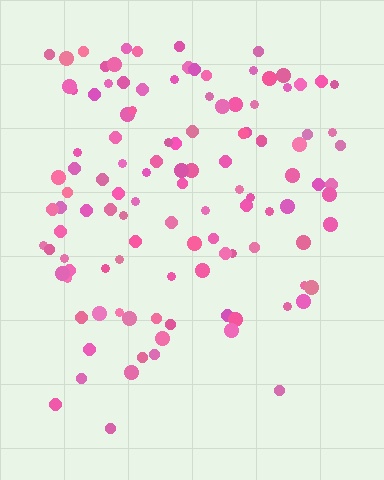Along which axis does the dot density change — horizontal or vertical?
Vertical.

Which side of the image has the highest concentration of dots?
The top.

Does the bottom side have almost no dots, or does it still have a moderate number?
Still a moderate number, just noticeably fewer than the top.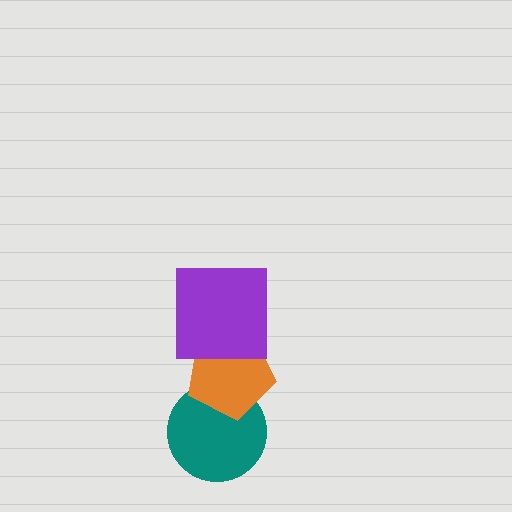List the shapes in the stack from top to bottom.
From top to bottom: the purple square, the orange pentagon, the teal circle.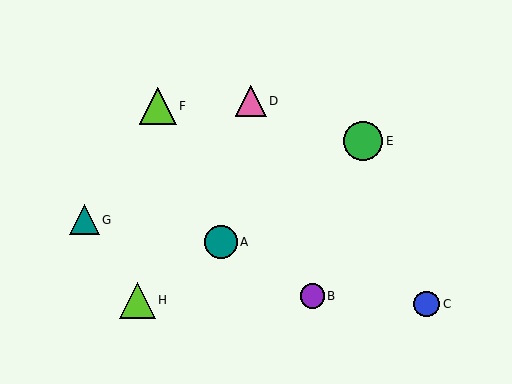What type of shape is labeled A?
Shape A is a teal circle.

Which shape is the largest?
The green circle (labeled E) is the largest.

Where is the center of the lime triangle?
The center of the lime triangle is at (137, 300).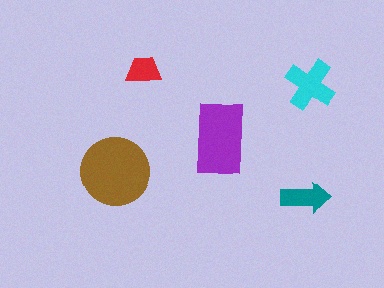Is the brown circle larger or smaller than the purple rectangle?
Larger.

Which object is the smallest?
The red trapezoid.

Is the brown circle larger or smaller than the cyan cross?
Larger.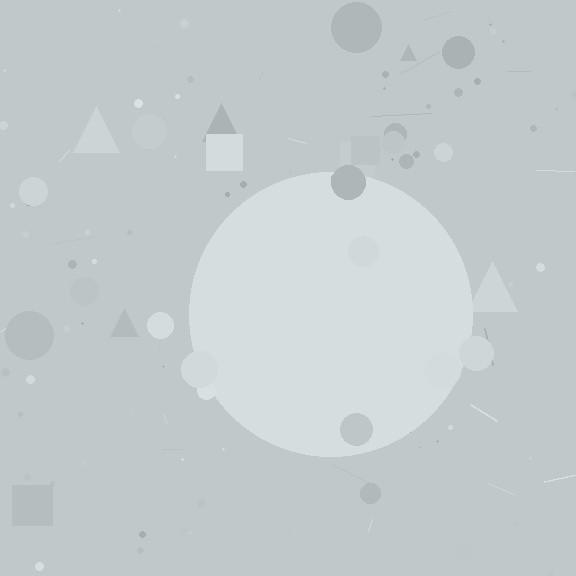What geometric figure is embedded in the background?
A circle is embedded in the background.